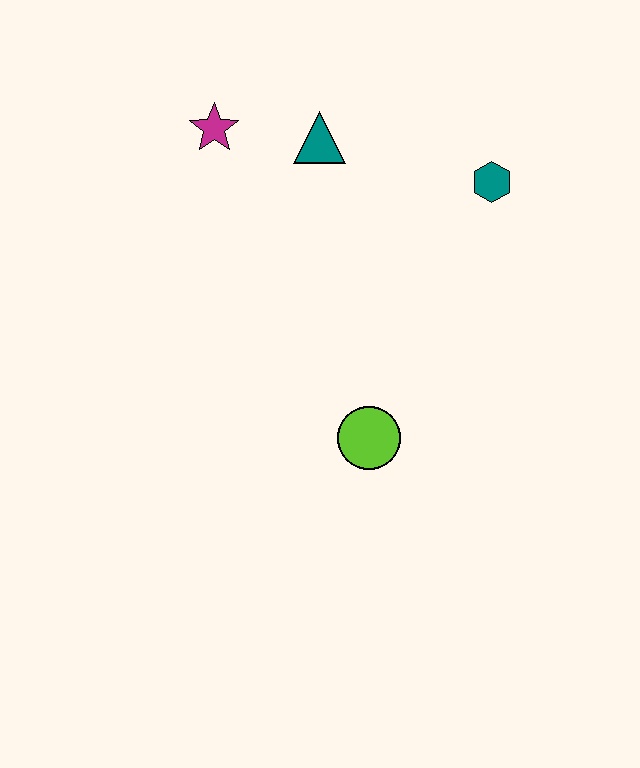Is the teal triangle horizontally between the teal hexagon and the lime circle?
No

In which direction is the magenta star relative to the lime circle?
The magenta star is above the lime circle.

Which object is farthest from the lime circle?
The magenta star is farthest from the lime circle.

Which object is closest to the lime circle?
The teal hexagon is closest to the lime circle.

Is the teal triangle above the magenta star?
No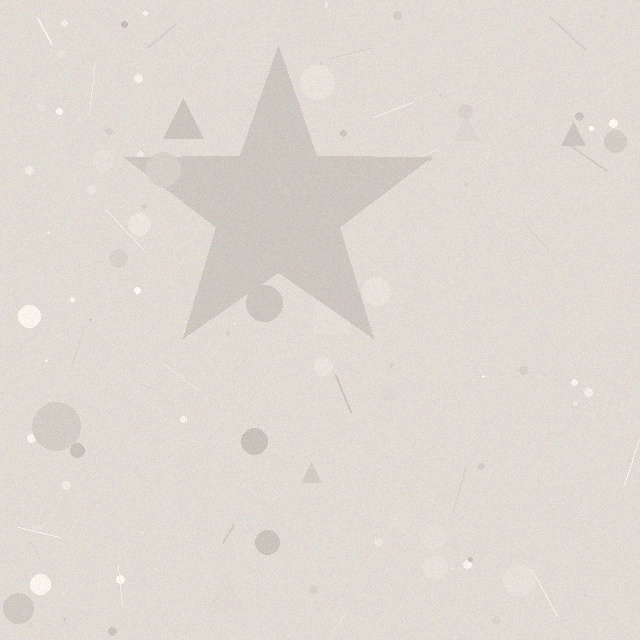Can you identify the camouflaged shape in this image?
The camouflaged shape is a star.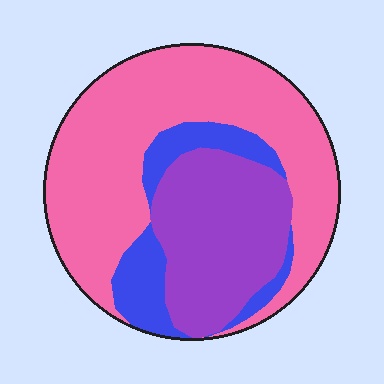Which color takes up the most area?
Pink, at roughly 55%.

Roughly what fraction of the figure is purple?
Purple takes up about one quarter (1/4) of the figure.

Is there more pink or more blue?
Pink.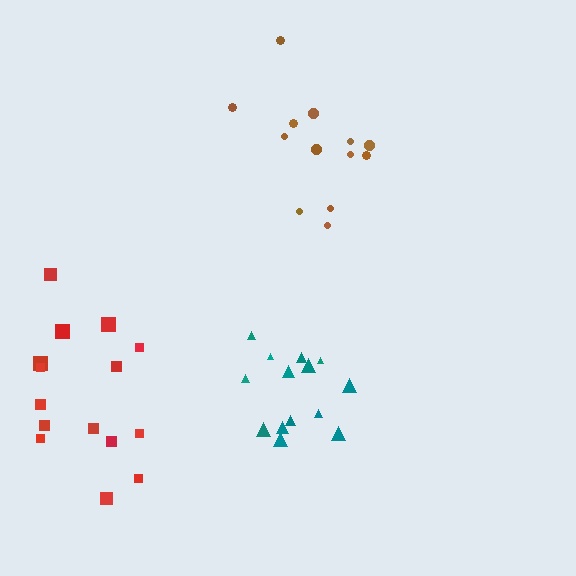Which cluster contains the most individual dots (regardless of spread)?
Red (15).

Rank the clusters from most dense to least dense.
teal, brown, red.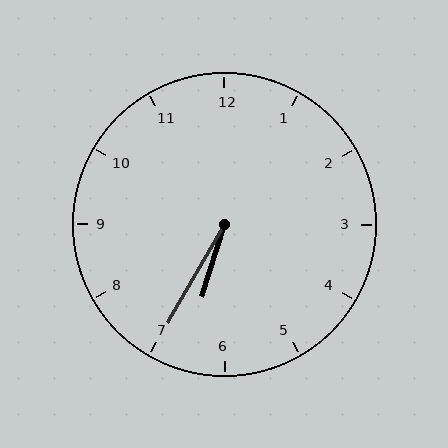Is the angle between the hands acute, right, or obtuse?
It is acute.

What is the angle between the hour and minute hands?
Approximately 12 degrees.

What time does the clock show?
6:35.